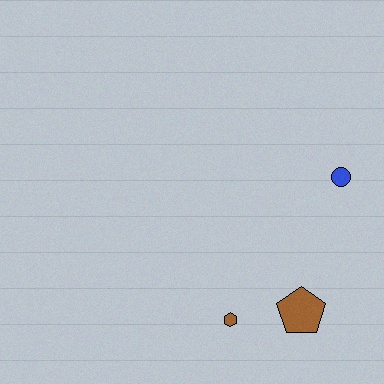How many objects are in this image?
There are 3 objects.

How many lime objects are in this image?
There are no lime objects.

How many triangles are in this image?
There are no triangles.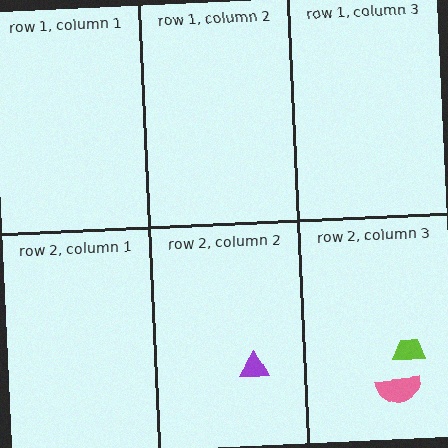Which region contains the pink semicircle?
The row 2, column 3 region.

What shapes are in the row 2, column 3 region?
The pink semicircle, the lime trapezoid.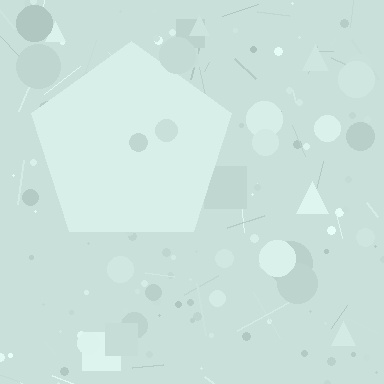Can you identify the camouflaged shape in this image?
The camouflaged shape is a pentagon.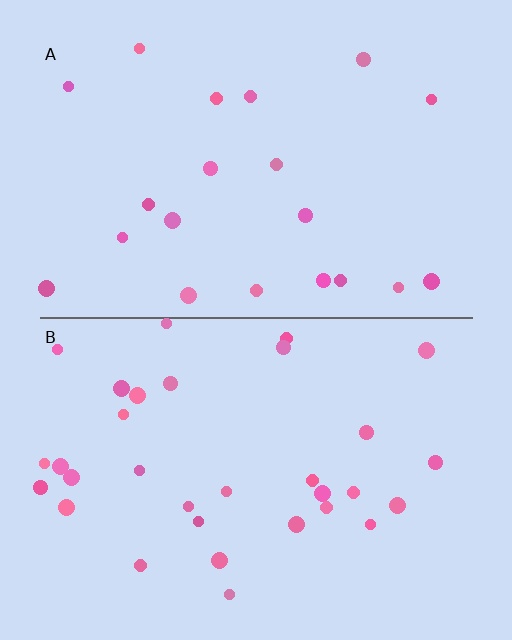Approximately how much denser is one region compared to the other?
Approximately 1.6× — region B over region A.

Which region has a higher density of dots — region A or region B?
B (the bottom).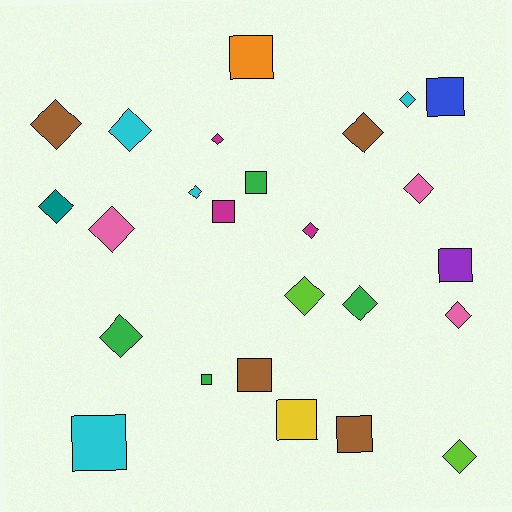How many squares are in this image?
There are 10 squares.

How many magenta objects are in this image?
There are 3 magenta objects.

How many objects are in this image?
There are 25 objects.